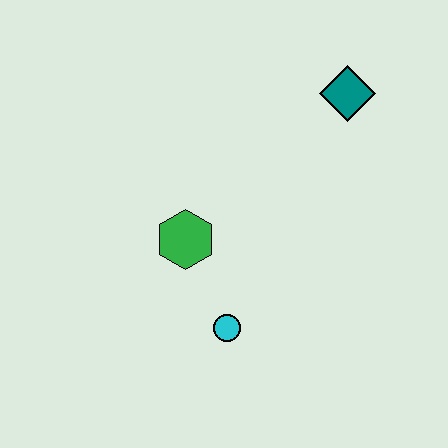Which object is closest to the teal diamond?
The green hexagon is closest to the teal diamond.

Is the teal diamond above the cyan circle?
Yes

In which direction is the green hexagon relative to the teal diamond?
The green hexagon is to the left of the teal diamond.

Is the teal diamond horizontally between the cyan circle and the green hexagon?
No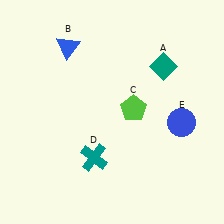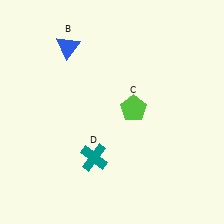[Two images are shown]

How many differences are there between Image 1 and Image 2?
There are 2 differences between the two images.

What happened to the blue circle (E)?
The blue circle (E) was removed in Image 2. It was in the bottom-right area of Image 1.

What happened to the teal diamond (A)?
The teal diamond (A) was removed in Image 2. It was in the top-right area of Image 1.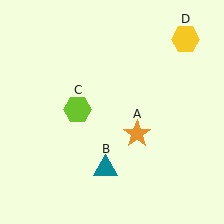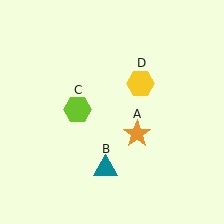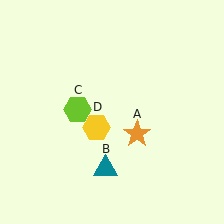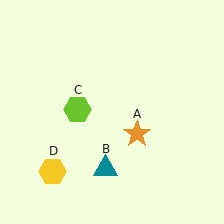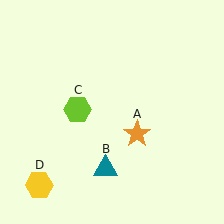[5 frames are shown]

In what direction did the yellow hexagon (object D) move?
The yellow hexagon (object D) moved down and to the left.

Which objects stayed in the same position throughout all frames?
Orange star (object A) and teal triangle (object B) and lime hexagon (object C) remained stationary.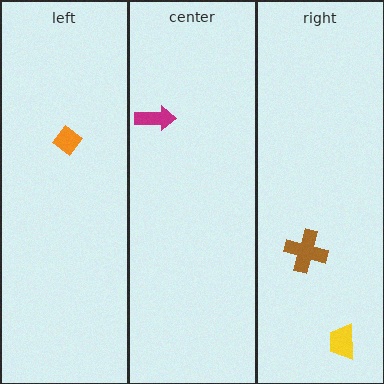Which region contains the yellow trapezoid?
The right region.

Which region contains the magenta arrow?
The center region.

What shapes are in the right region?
The brown cross, the yellow trapezoid.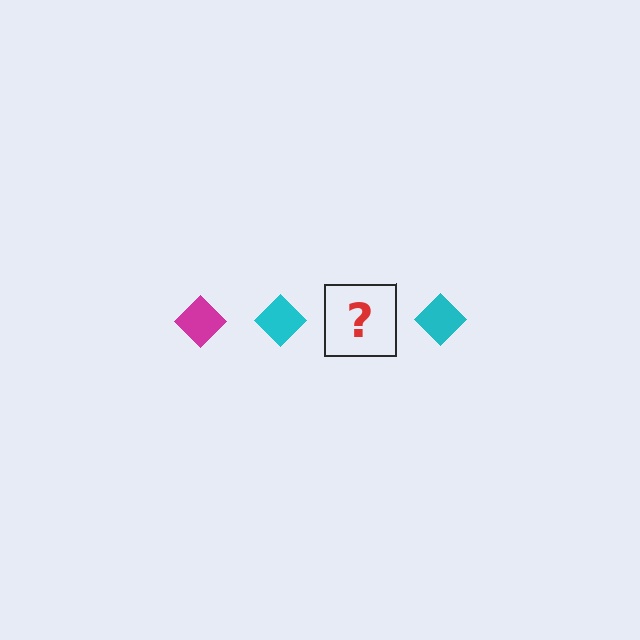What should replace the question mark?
The question mark should be replaced with a magenta diamond.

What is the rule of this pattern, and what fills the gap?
The rule is that the pattern cycles through magenta, cyan diamonds. The gap should be filled with a magenta diamond.